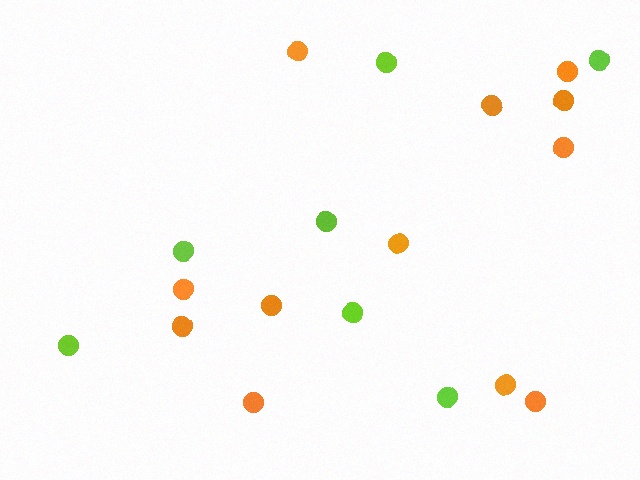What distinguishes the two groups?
There are 2 groups: one group of lime circles (7) and one group of orange circles (12).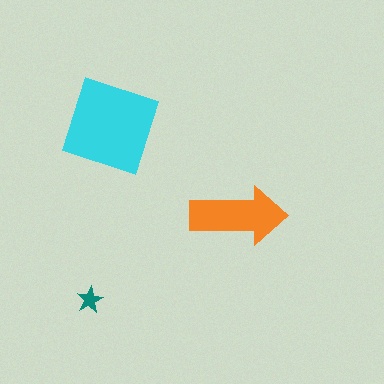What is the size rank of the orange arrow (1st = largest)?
2nd.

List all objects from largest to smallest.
The cyan square, the orange arrow, the teal star.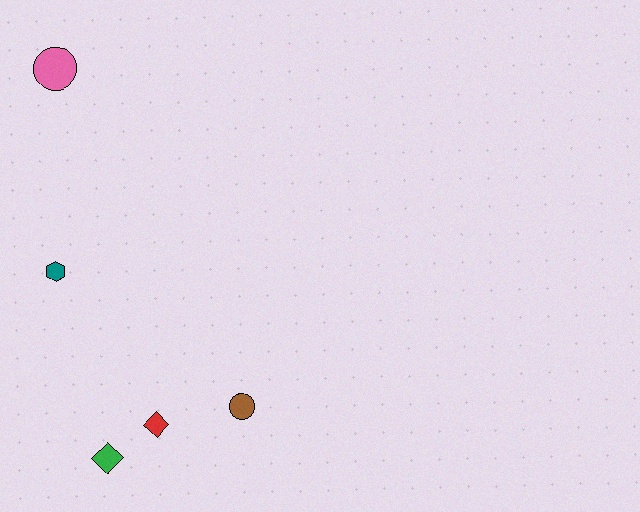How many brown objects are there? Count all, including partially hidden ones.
There is 1 brown object.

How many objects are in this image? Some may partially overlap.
There are 5 objects.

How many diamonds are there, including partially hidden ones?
There are 2 diamonds.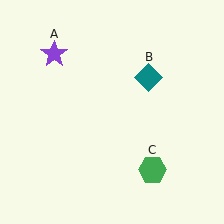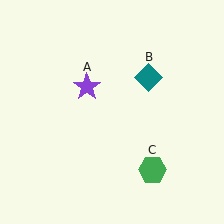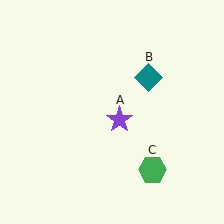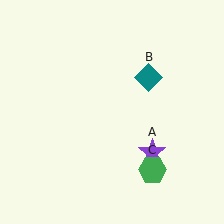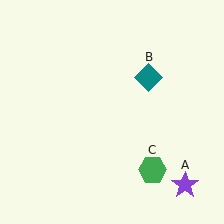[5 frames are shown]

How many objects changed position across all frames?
1 object changed position: purple star (object A).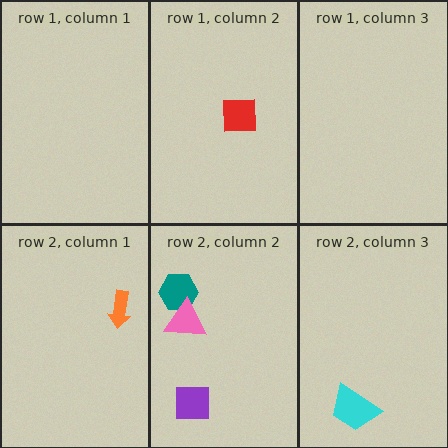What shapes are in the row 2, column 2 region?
The teal hexagon, the purple square, the pink triangle.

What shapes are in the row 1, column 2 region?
The red square.